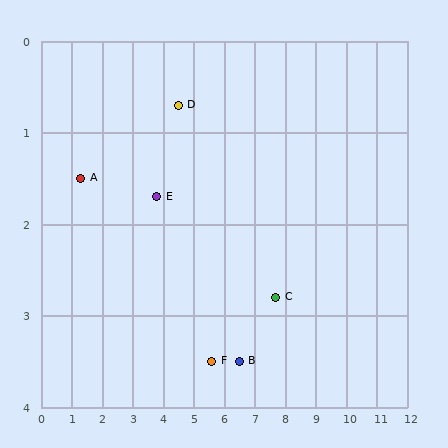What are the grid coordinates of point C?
Point C is at approximately (7.7, 2.8).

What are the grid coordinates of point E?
Point E is at approximately (3.8, 1.7).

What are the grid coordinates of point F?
Point F is at approximately (5.6, 3.5).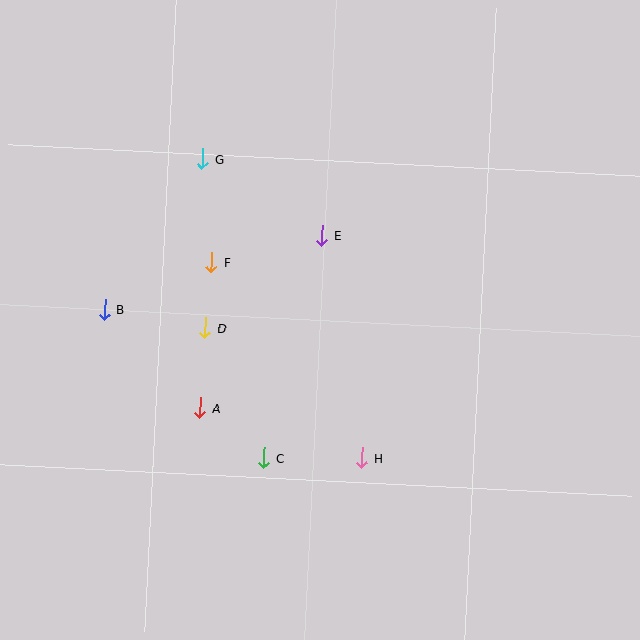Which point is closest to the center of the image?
Point E at (322, 235) is closest to the center.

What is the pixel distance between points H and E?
The distance between H and E is 227 pixels.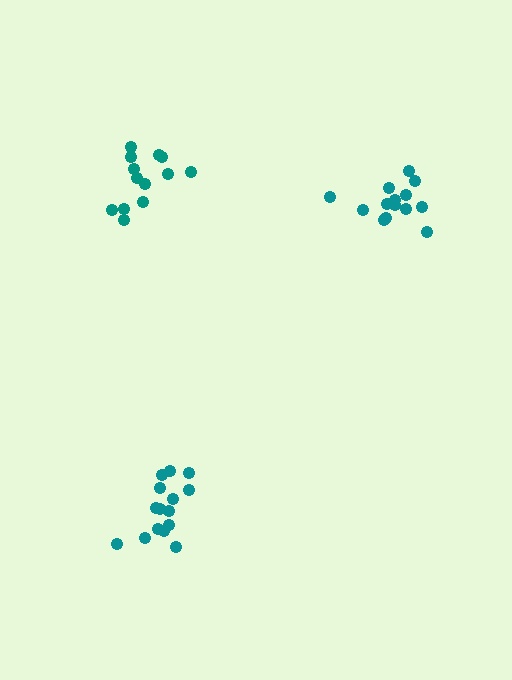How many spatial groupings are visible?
There are 3 spatial groupings.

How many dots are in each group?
Group 1: 14 dots, Group 2: 13 dots, Group 3: 15 dots (42 total).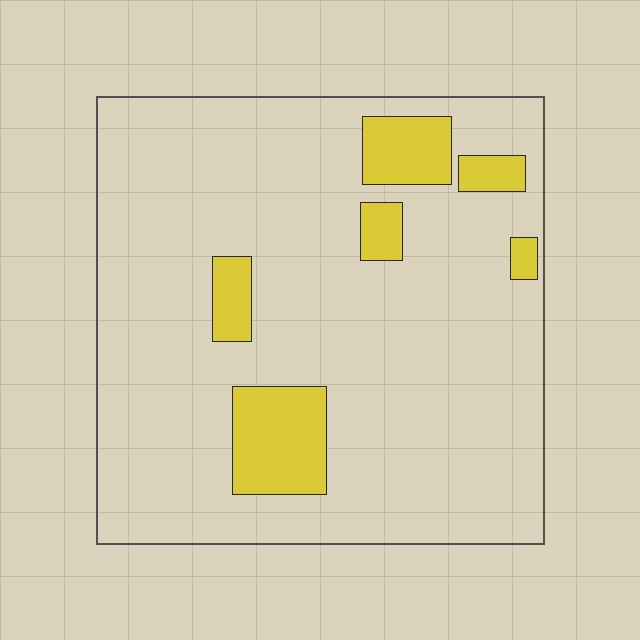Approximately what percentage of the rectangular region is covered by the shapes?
Approximately 15%.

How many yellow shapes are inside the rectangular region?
6.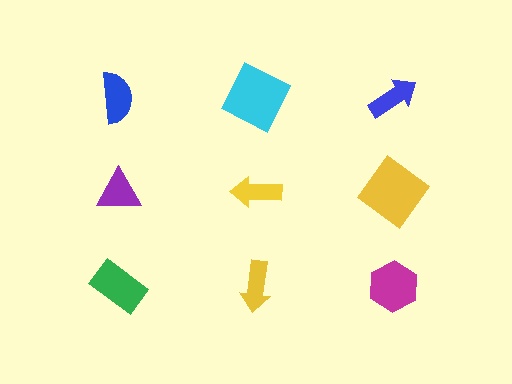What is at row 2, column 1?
A purple triangle.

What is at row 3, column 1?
A green rectangle.